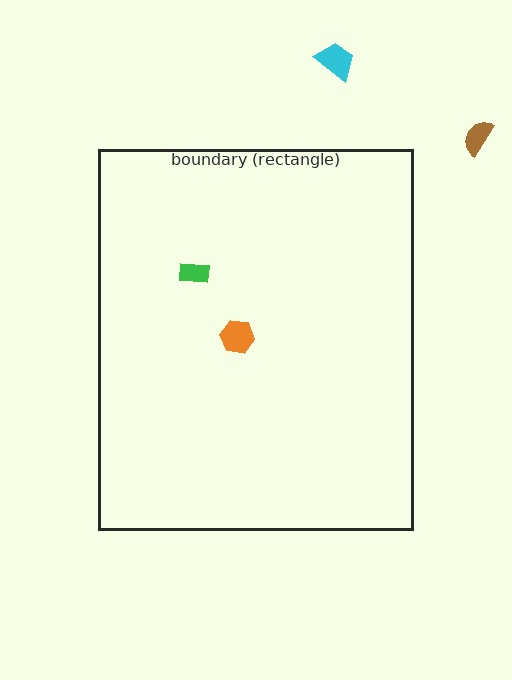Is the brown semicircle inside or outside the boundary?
Outside.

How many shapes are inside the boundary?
2 inside, 2 outside.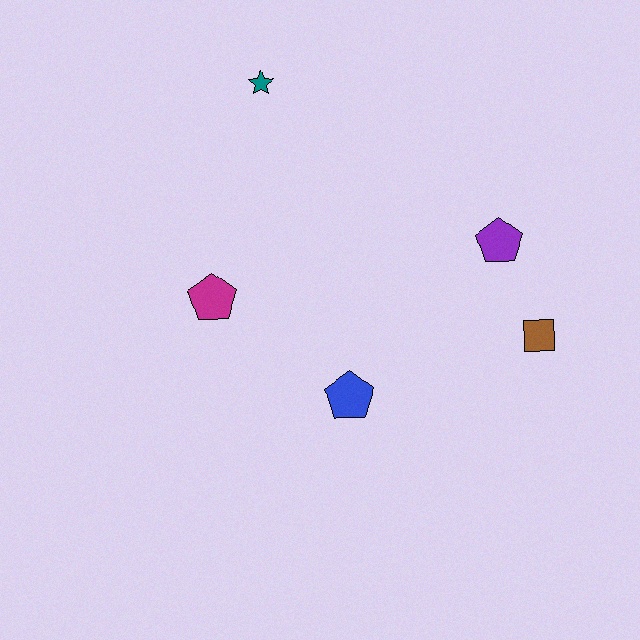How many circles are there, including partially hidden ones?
There are no circles.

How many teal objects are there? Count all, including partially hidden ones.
There is 1 teal object.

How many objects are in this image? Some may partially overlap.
There are 5 objects.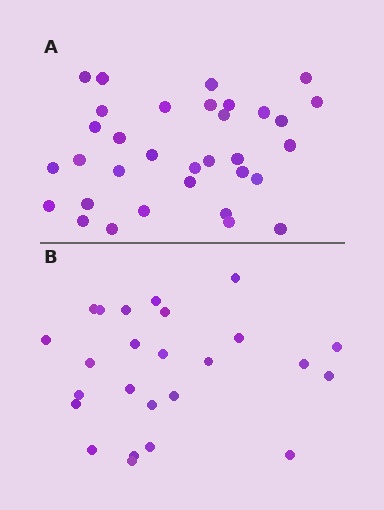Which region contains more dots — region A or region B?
Region A (the top region) has more dots.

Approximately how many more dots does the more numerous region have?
Region A has roughly 8 or so more dots than region B.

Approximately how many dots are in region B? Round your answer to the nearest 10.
About 20 dots. (The exact count is 25, which rounds to 20.)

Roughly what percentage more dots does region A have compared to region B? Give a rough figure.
About 30% more.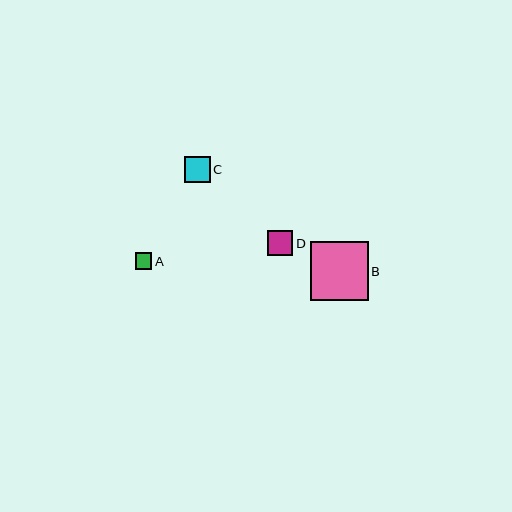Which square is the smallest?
Square A is the smallest with a size of approximately 16 pixels.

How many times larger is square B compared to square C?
Square B is approximately 2.3 times the size of square C.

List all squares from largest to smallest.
From largest to smallest: B, C, D, A.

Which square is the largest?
Square B is the largest with a size of approximately 58 pixels.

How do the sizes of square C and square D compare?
Square C and square D are approximately the same size.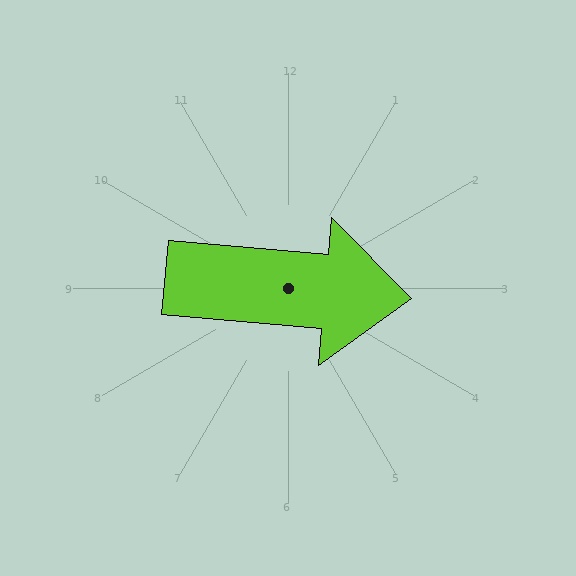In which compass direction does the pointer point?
East.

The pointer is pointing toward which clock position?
Roughly 3 o'clock.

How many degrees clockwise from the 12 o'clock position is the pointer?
Approximately 95 degrees.